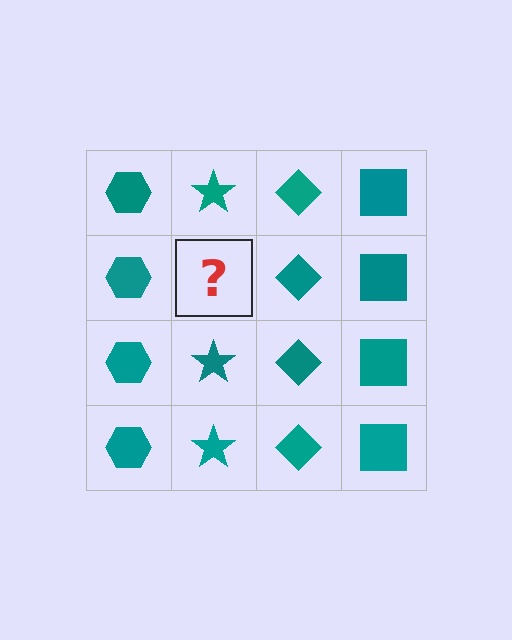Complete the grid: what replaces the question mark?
The question mark should be replaced with a teal star.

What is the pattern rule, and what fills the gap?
The rule is that each column has a consistent shape. The gap should be filled with a teal star.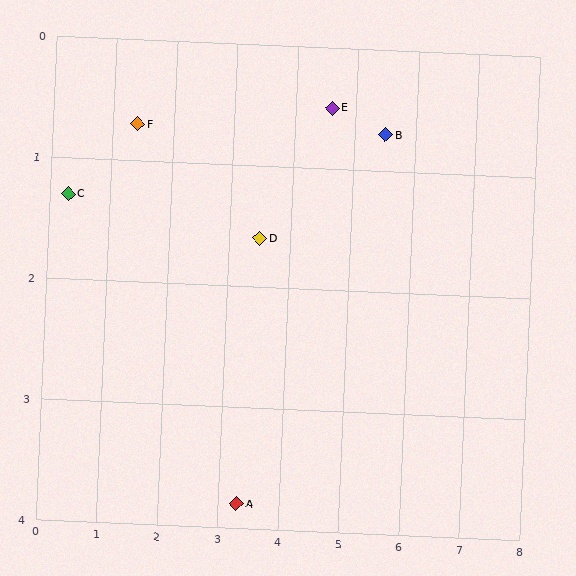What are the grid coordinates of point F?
Point F is at approximately (1.4, 0.7).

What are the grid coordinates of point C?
Point C is at approximately (0.3, 1.3).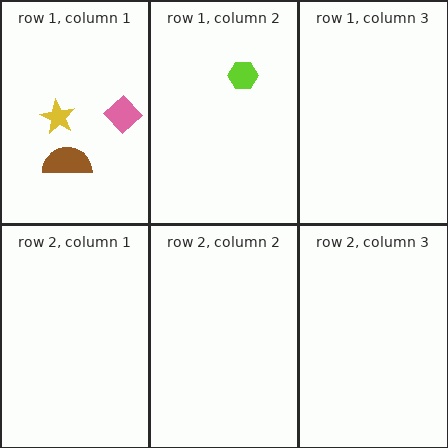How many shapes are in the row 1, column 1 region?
3.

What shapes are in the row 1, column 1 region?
The pink diamond, the yellow star, the brown semicircle.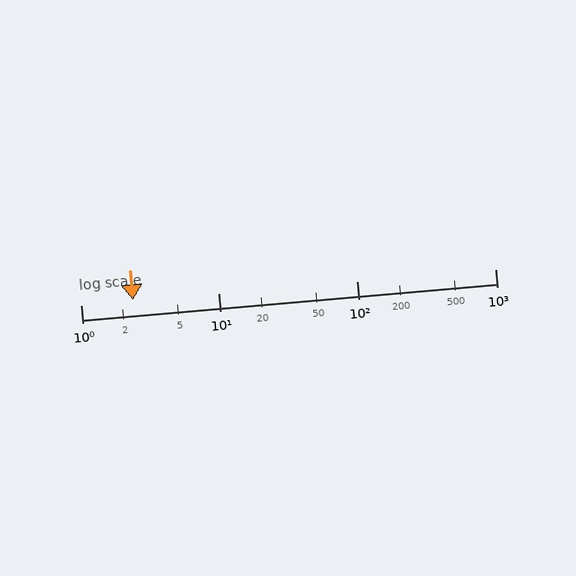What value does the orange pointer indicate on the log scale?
The pointer indicates approximately 2.4.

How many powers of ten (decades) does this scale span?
The scale spans 3 decades, from 1 to 1000.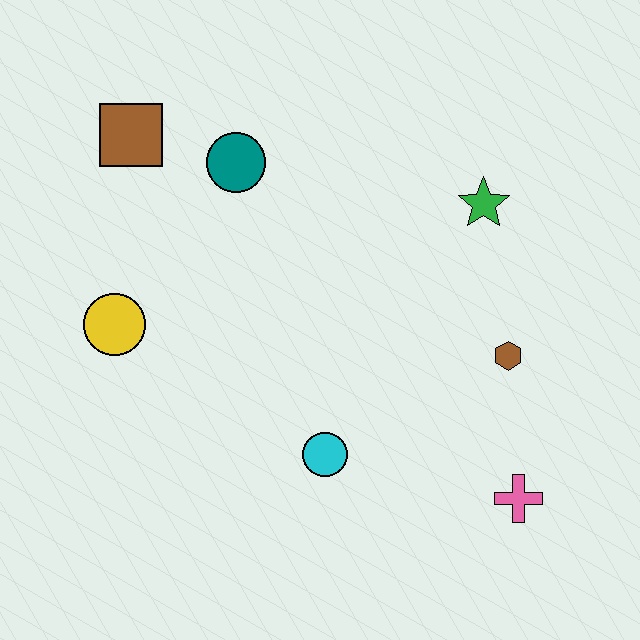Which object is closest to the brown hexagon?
The pink cross is closest to the brown hexagon.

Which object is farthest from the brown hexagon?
The brown square is farthest from the brown hexagon.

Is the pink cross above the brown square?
No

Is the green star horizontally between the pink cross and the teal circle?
Yes